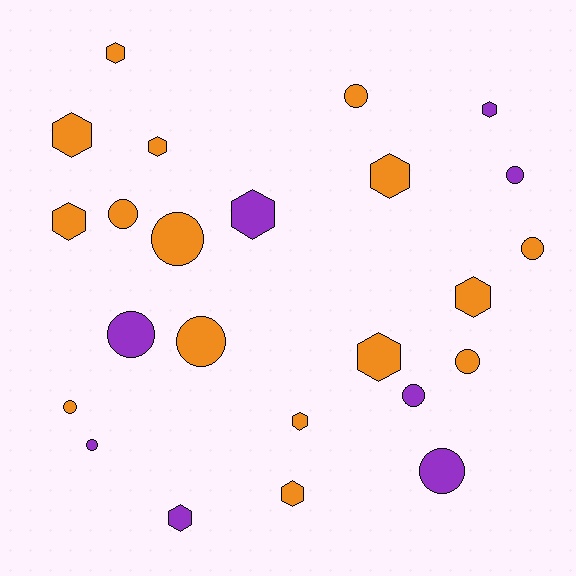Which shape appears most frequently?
Hexagon, with 12 objects.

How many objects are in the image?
There are 24 objects.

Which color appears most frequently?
Orange, with 16 objects.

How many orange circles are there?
There are 7 orange circles.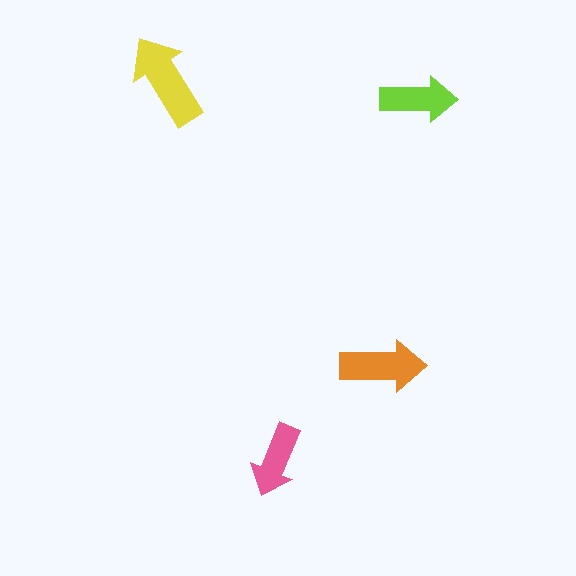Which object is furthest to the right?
The lime arrow is rightmost.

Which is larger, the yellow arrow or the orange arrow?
The yellow one.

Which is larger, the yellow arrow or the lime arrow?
The yellow one.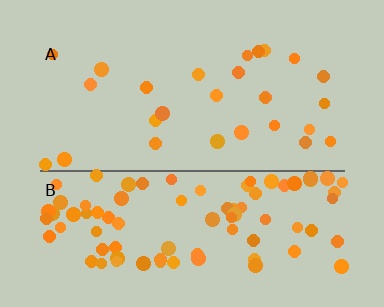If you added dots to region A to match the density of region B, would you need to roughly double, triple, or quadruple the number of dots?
Approximately triple.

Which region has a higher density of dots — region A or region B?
B (the bottom).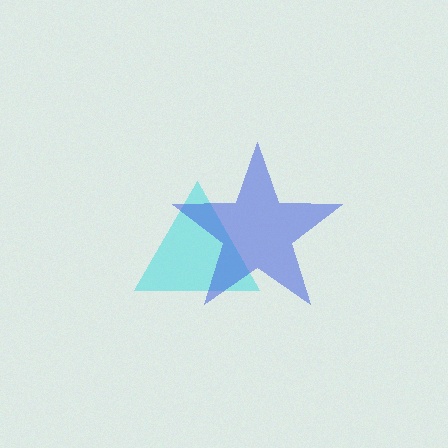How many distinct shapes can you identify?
There are 2 distinct shapes: a cyan triangle, a blue star.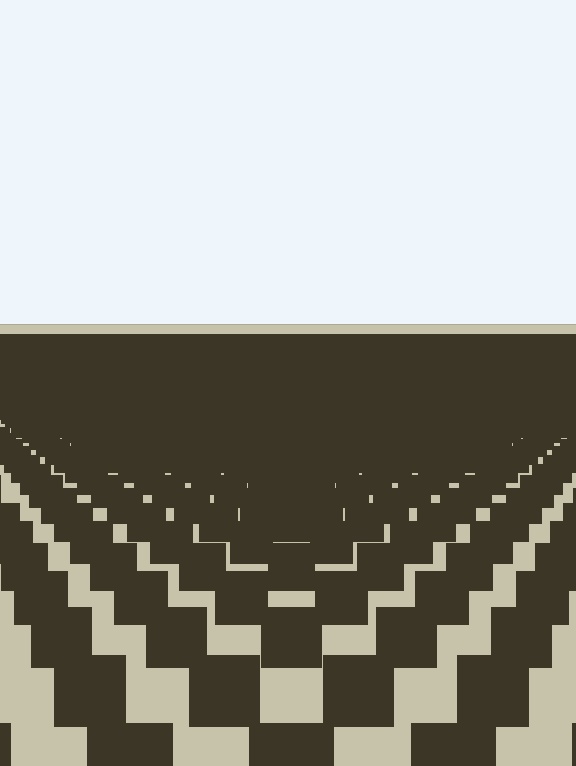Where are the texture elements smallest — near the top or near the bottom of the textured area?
Near the top.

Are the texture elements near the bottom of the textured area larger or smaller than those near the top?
Larger. Near the bottom, elements are closer to the viewer and appear at a bigger on-screen size.